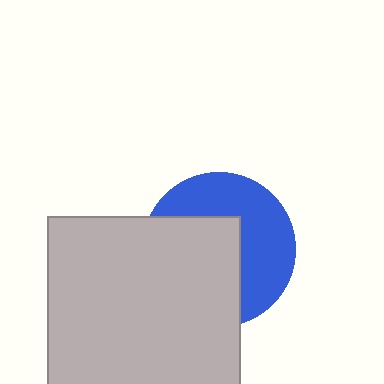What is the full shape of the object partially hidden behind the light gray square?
The partially hidden object is a blue circle.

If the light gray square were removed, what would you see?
You would see the complete blue circle.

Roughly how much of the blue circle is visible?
About half of it is visible (roughly 48%).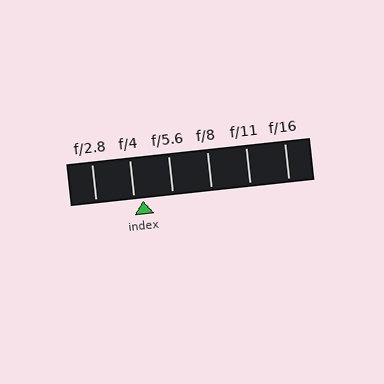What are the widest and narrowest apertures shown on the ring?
The widest aperture shown is f/2.8 and the narrowest is f/16.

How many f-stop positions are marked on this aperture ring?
There are 6 f-stop positions marked.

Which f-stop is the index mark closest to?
The index mark is closest to f/4.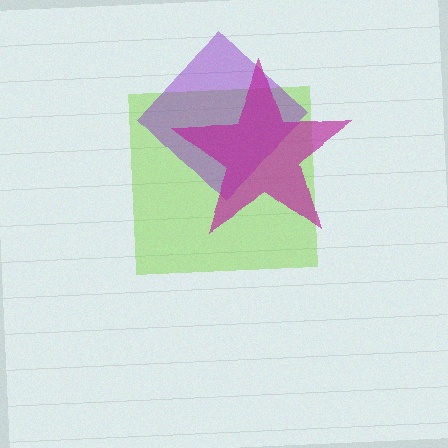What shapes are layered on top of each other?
The layered shapes are: a lime square, a purple diamond, a magenta star.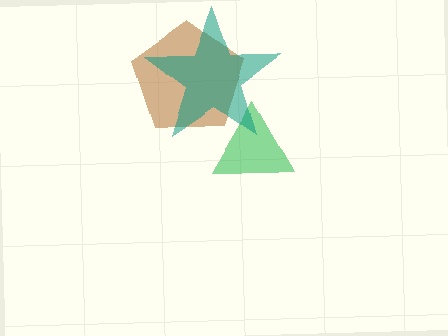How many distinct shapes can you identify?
There are 3 distinct shapes: a brown pentagon, a green triangle, a teal star.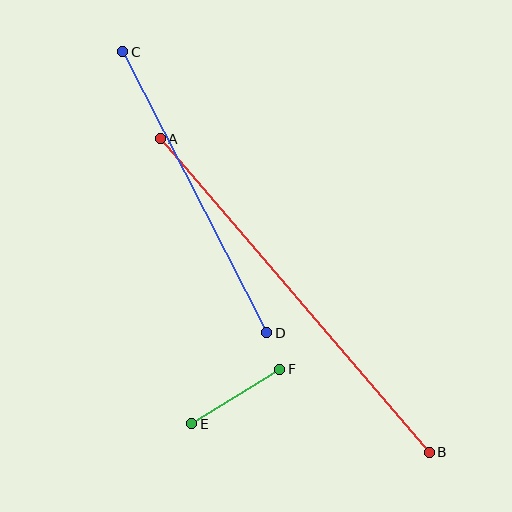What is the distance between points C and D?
The distance is approximately 316 pixels.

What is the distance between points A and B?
The distance is approximately 413 pixels.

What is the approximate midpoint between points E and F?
The midpoint is at approximately (236, 396) pixels.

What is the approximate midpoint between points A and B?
The midpoint is at approximately (295, 295) pixels.